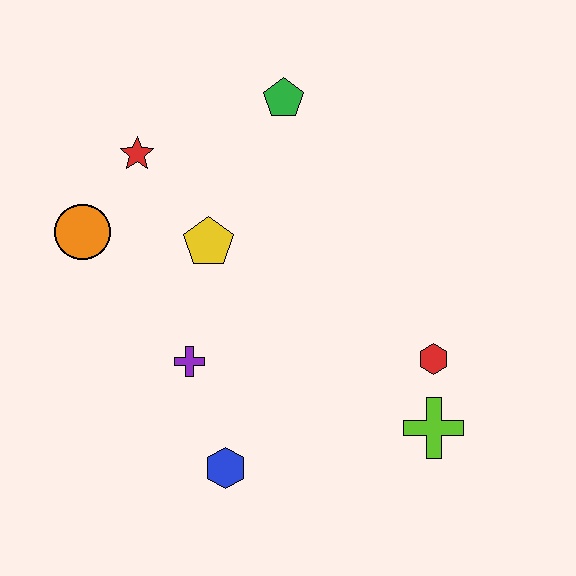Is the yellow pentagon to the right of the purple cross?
Yes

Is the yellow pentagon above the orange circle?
No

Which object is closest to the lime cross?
The red hexagon is closest to the lime cross.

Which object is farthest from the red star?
The lime cross is farthest from the red star.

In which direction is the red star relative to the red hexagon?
The red star is to the left of the red hexagon.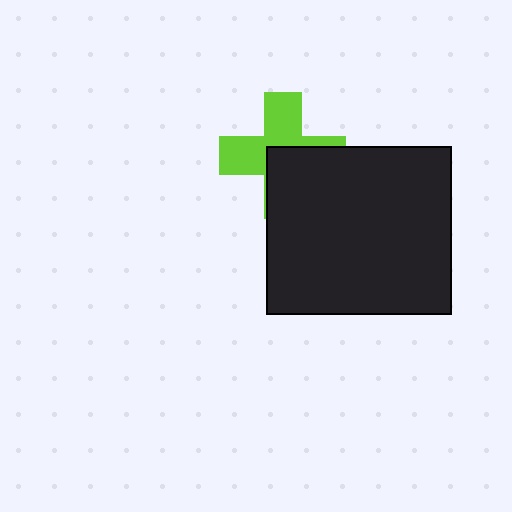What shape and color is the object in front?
The object in front is a black rectangle.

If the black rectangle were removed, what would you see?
You would see the complete lime cross.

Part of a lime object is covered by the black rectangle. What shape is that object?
It is a cross.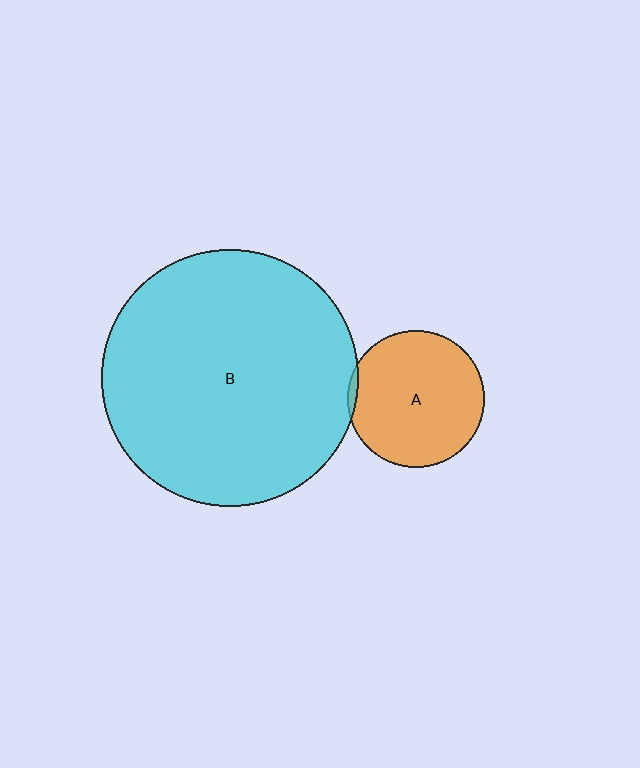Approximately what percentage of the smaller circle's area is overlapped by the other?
Approximately 5%.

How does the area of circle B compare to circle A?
Approximately 3.5 times.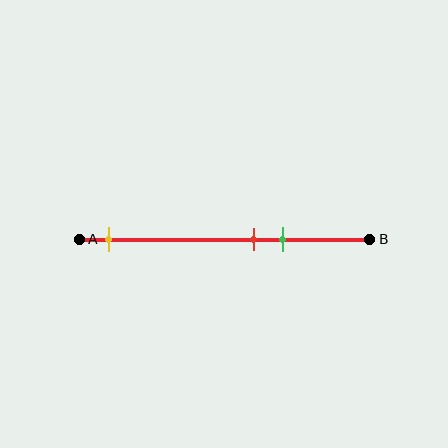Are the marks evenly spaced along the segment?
No, the marks are not evenly spaced.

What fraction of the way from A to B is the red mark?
The red mark is approximately 60% (0.6) of the way from A to B.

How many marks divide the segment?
There are 3 marks dividing the segment.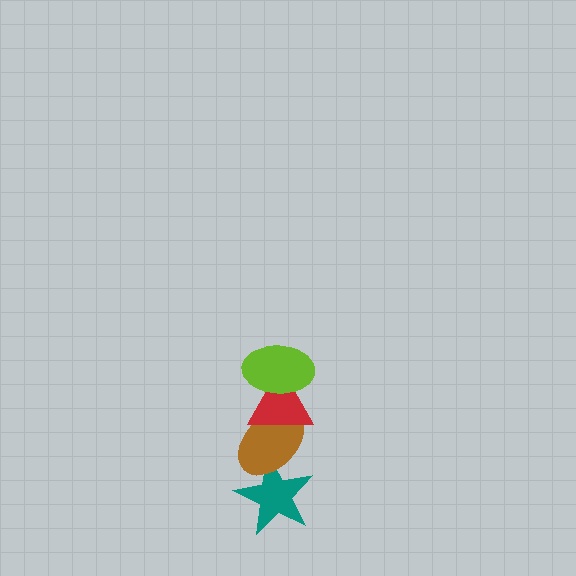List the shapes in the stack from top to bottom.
From top to bottom: the lime ellipse, the red triangle, the brown ellipse, the teal star.